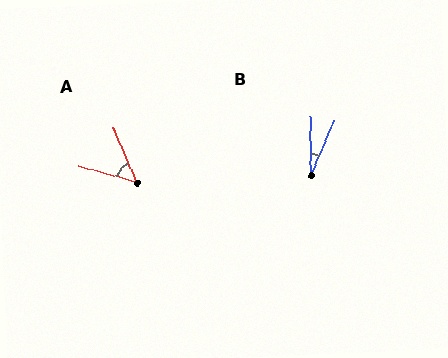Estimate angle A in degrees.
Approximately 51 degrees.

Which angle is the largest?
A, at approximately 51 degrees.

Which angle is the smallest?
B, at approximately 23 degrees.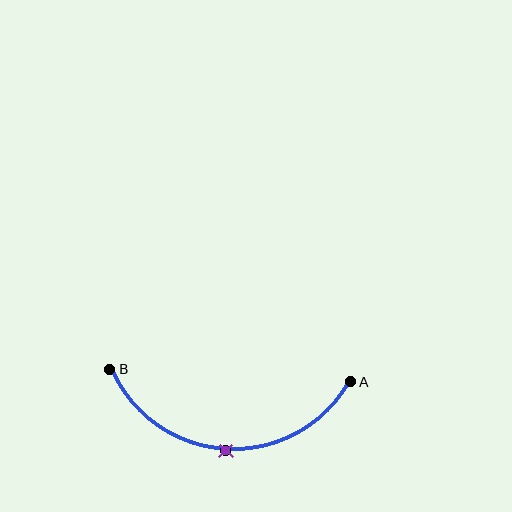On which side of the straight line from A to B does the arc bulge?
The arc bulges below the straight line connecting A and B.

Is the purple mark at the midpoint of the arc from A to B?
Yes. The purple mark lies on the arc at equal arc-length from both A and B — it is the arc midpoint.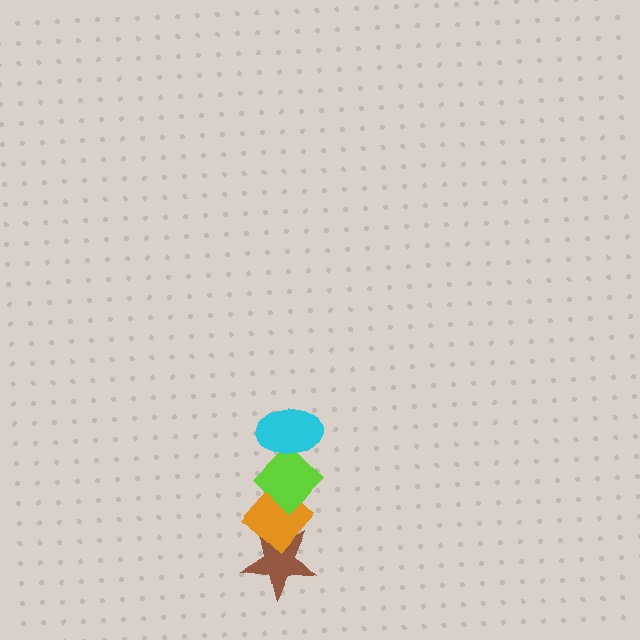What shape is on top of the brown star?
The orange diamond is on top of the brown star.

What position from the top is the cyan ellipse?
The cyan ellipse is 1st from the top.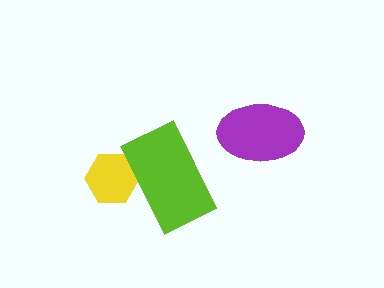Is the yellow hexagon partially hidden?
Yes, it is partially covered by another shape.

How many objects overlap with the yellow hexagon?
1 object overlaps with the yellow hexagon.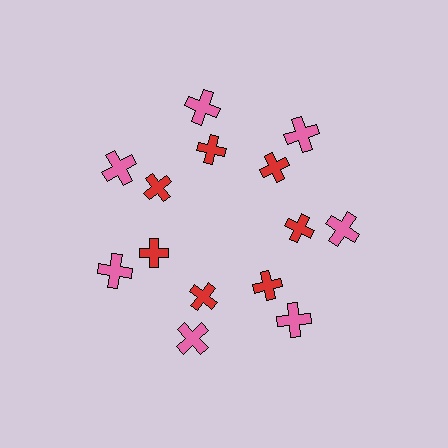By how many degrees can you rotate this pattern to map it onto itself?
The pattern maps onto itself every 51 degrees of rotation.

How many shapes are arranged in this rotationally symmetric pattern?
There are 14 shapes, arranged in 7 groups of 2.